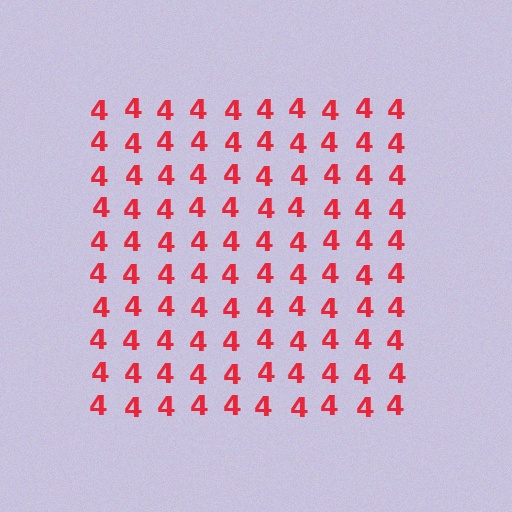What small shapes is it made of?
It is made of small digit 4's.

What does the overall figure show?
The overall figure shows a square.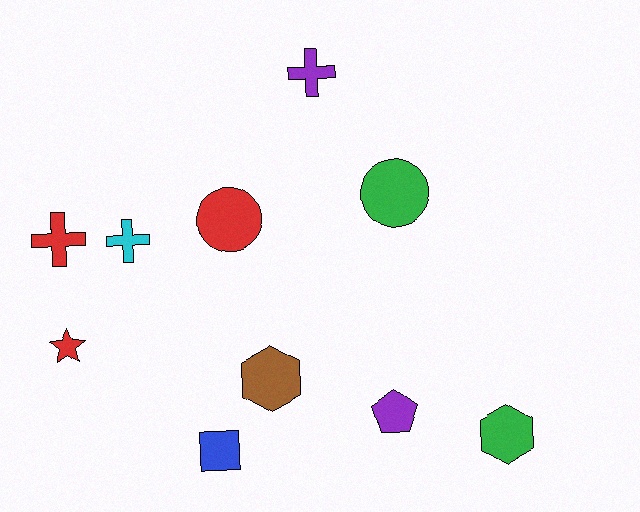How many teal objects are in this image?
There are no teal objects.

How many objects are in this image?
There are 10 objects.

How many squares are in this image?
There is 1 square.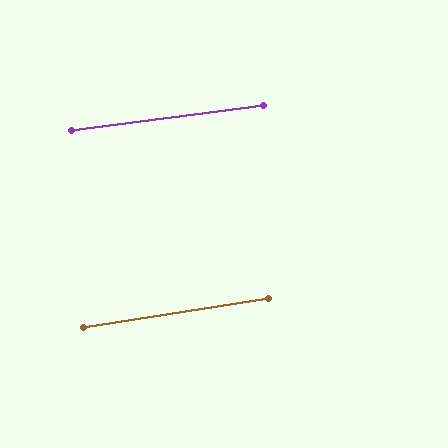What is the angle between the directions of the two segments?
Approximately 2 degrees.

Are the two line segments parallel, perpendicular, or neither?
Parallel — their directions differ by only 1.8°.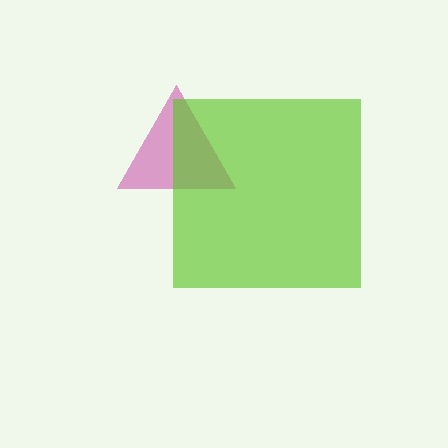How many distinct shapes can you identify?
There are 2 distinct shapes: a magenta triangle, a lime square.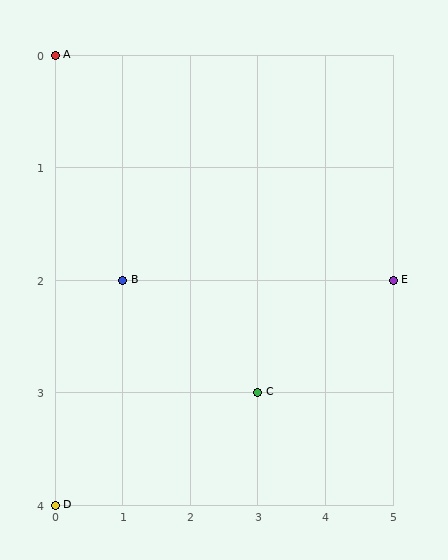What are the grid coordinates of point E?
Point E is at grid coordinates (5, 2).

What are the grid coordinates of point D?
Point D is at grid coordinates (0, 4).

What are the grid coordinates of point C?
Point C is at grid coordinates (3, 3).